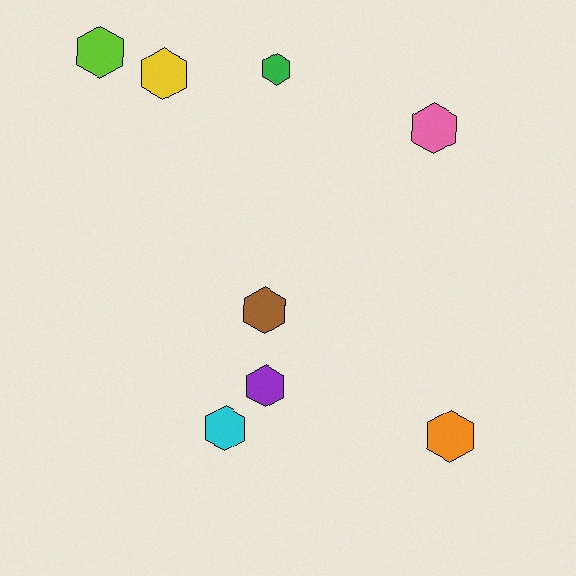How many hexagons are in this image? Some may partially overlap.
There are 8 hexagons.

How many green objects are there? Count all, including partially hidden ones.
There is 1 green object.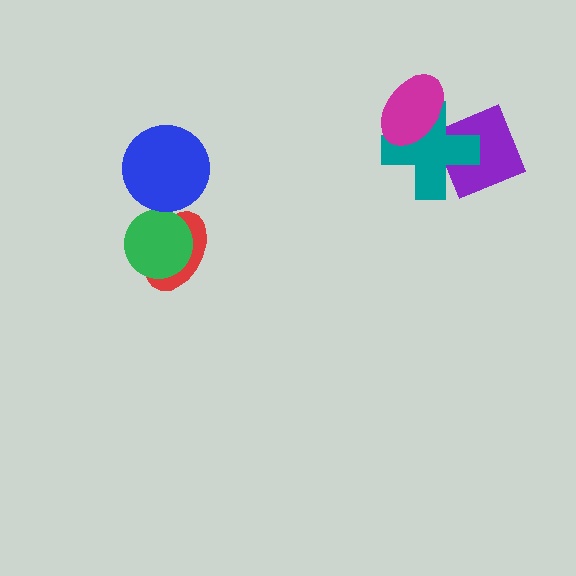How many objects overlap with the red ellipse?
1 object overlaps with the red ellipse.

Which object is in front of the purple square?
The teal cross is in front of the purple square.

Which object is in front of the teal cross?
The magenta ellipse is in front of the teal cross.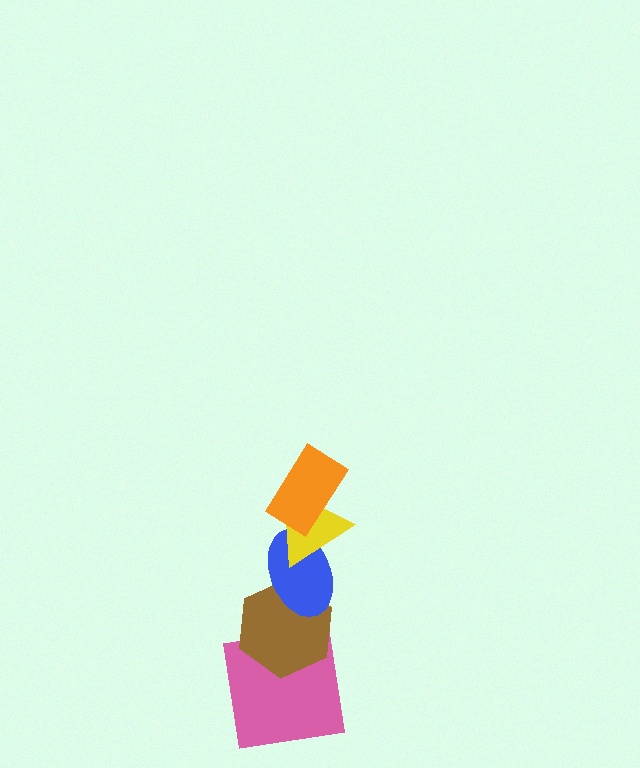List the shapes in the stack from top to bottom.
From top to bottom: the orange rectangle, the yellow triangle, the blue ellipse, the brown hexagon, the pink square.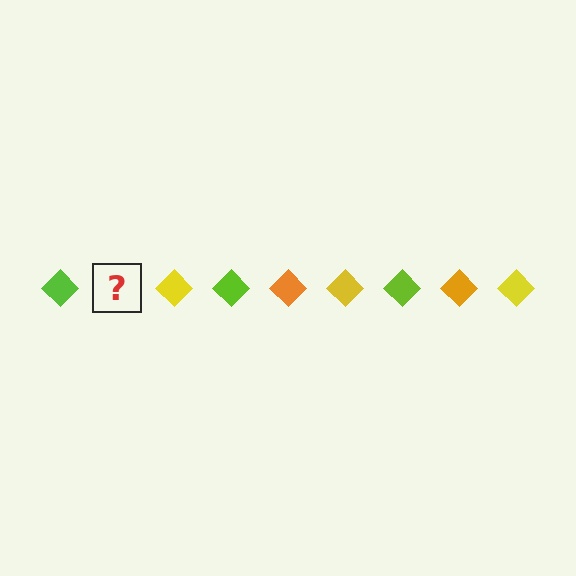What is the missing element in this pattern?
The missing element is an orange diamond.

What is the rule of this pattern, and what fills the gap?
The rule is that the pattern cycles through lime, orange, yellow diamonds. The gap should be filled with an orange diamond.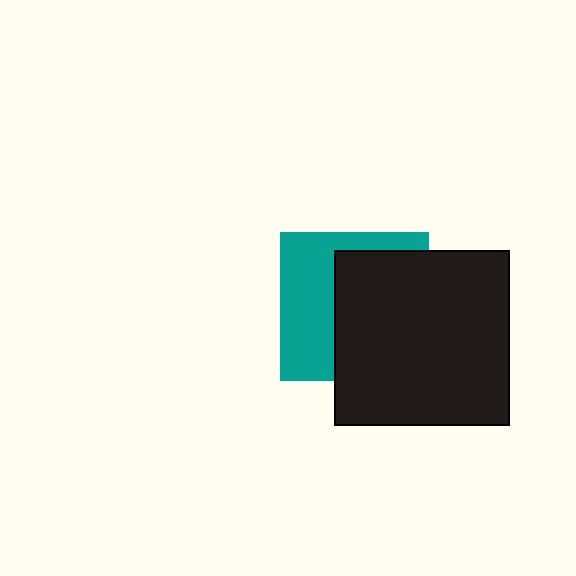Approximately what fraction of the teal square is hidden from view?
Roughly 56% of the teal square is hidden behind the black square.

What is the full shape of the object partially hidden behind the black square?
The partially hidden object is a teal square.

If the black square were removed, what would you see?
You would see the complete teal square.